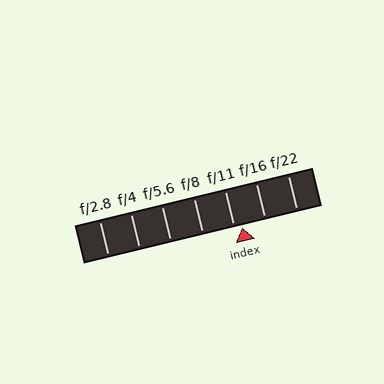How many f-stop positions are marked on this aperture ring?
There are 7 f-stop positions marked.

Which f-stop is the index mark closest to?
The index mark is closest to f/11.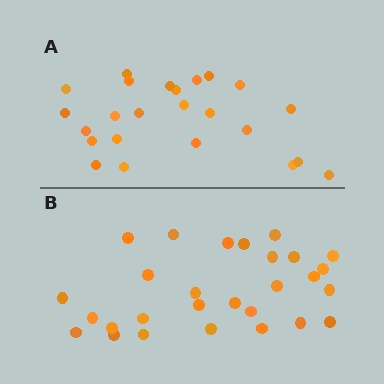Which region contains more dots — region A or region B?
Region B (the bottom region) has more dots.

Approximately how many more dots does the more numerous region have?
Region B has about 4 more dots than region A.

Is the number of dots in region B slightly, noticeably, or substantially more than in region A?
Region B has only slightly more — the two regions are fairly close. The ratio is roughly 1.2 to 1.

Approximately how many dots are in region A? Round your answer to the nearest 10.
About 20 dots. (The exact count is 24, which rounds to 20.)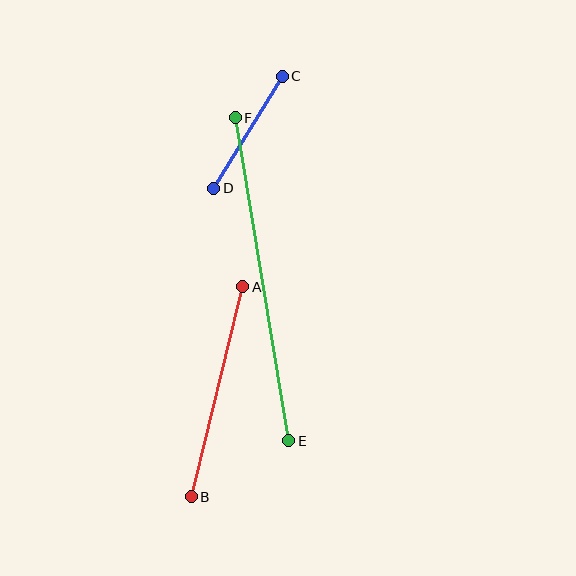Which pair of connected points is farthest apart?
Points E and F are farthest apart.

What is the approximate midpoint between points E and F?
The midpoint is at approximately (262, 279) pixels.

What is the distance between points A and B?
The distance is approximately 216 pixels.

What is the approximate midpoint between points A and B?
The midpoint is at approximately (217, 392) pixels.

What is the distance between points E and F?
The distance is approximately 327 pixels.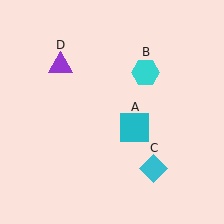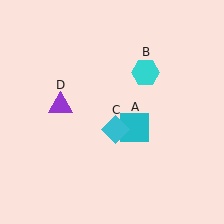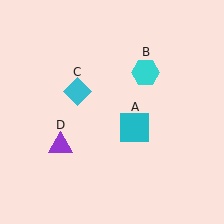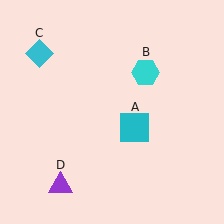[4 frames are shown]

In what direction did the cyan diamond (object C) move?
The cyan diamond (object C) moved up and to the left.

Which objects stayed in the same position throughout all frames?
Cyan square (object A) and cyan hexagon (object B) remained stationary.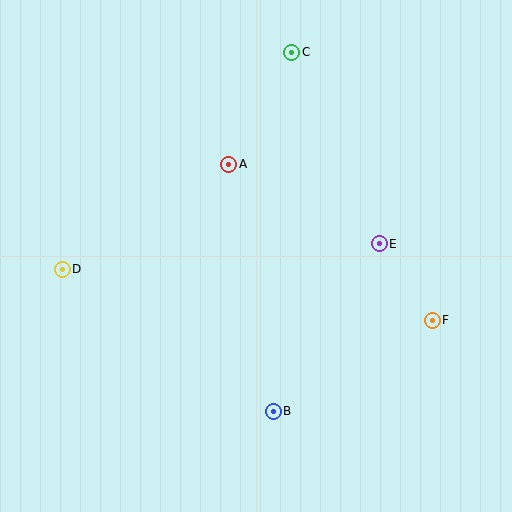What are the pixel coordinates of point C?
Point C is at (292, 52).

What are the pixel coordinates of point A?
Point A is at (229, 164).